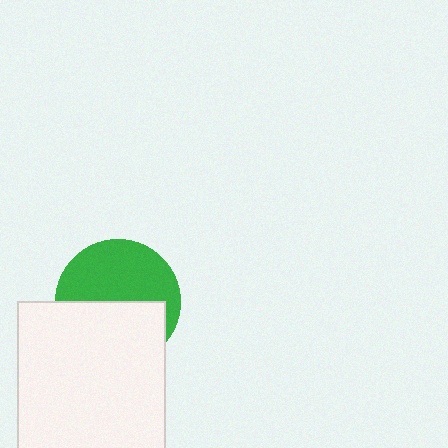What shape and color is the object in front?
The object in front is a white square.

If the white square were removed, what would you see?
You would see the complete green circle.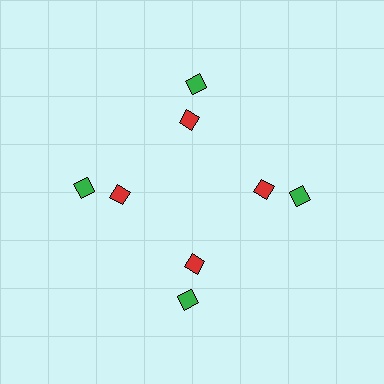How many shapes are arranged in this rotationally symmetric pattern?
There are 8 shapes, arranged in 4 groups of 2.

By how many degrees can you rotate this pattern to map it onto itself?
The pattern maps onto itself every 90 degrees of rotation.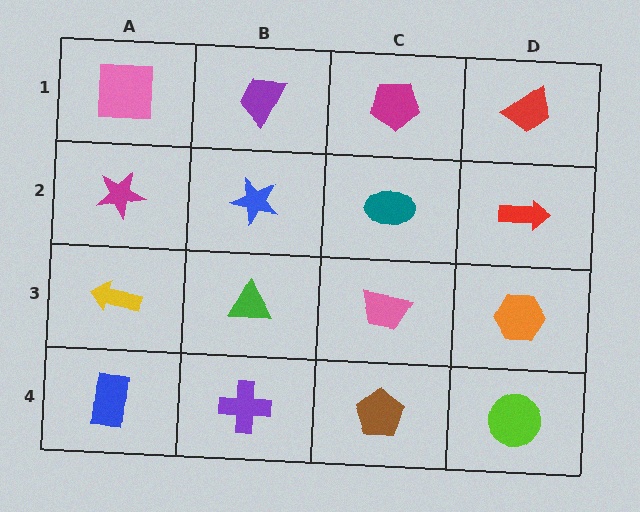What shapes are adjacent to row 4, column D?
An orange hexagon (row 3, column D), a brown pentagon (row 4, column C).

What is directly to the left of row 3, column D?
A pink trapezoid.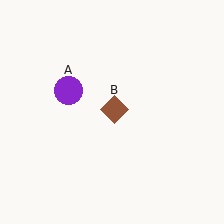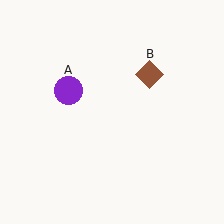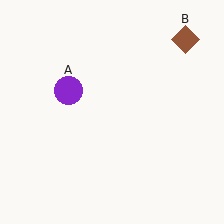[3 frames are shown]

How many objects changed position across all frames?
1 object changed position: brown diamond (object B).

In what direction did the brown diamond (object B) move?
The brown diamond (object B) moved up and to the right.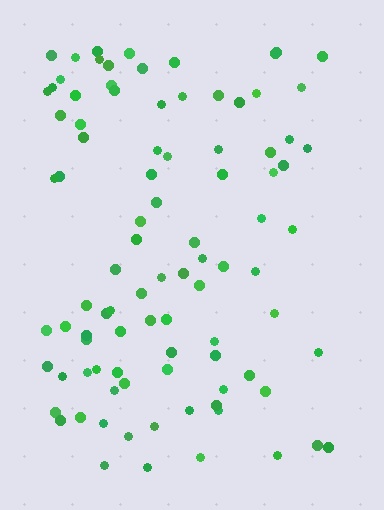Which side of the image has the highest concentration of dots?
The left.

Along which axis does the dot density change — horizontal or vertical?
Horizontal.